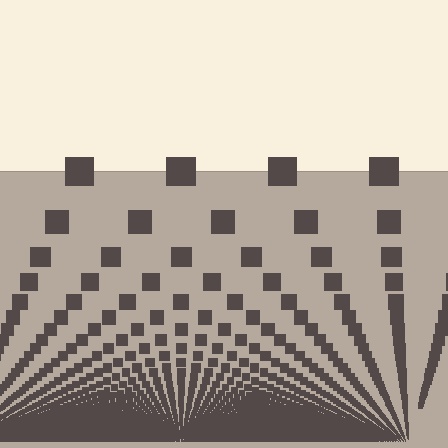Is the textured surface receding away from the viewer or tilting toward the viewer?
The surface appears to tilt toward the viewer. Texture elements get larger and sparser toward the top.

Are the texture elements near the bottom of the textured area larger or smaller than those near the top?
Smaller. The gradient is inverted — elements near the bottom are smaller and denser.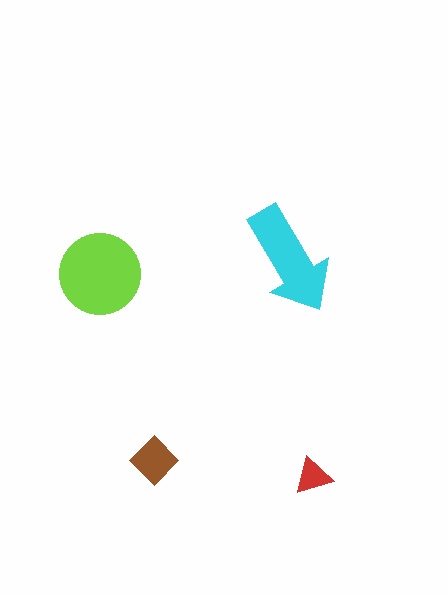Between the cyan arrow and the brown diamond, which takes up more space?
The cyan arrow.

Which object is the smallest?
The red triangle.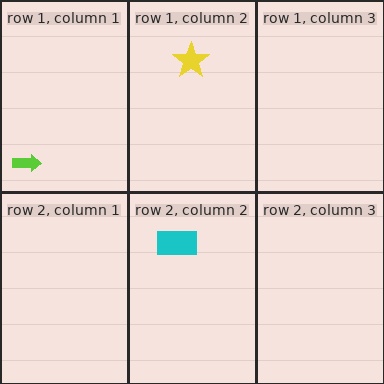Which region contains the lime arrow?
The row 1, column 1 region.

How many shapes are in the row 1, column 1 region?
1.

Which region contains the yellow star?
The row 1, column 2 region.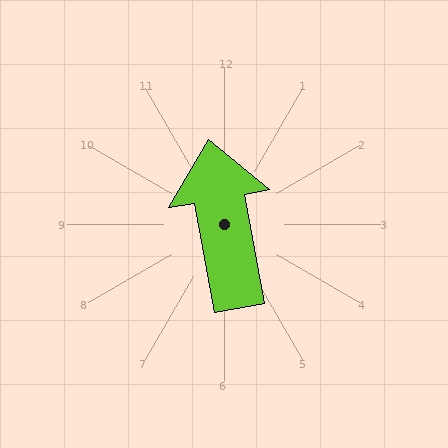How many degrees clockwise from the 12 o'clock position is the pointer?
Approximately 350 degrees.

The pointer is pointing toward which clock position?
Roughly 12 o'clock.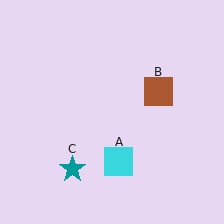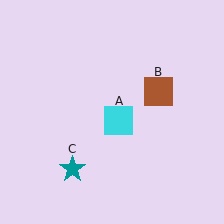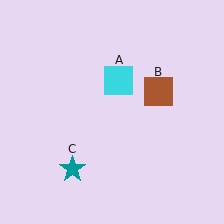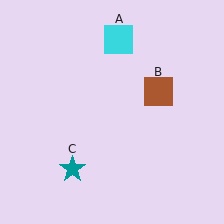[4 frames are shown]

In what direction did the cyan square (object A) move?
The cyan square (object A) moved up.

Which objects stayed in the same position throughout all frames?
Brown square (object B) and teal star (object C) remained stationary.